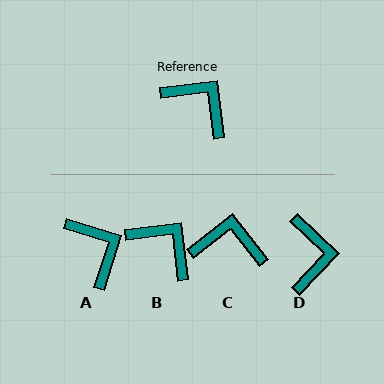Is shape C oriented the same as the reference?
No, it is off by about 31 degrees.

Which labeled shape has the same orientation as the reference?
B.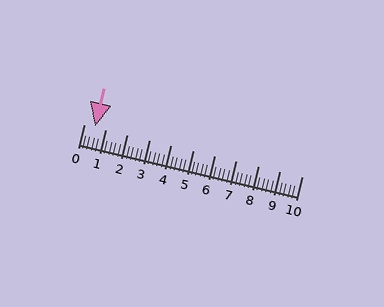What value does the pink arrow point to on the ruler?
The pink arrow points to approximately 0.5.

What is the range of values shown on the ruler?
The ruler shows values from 0 to 10.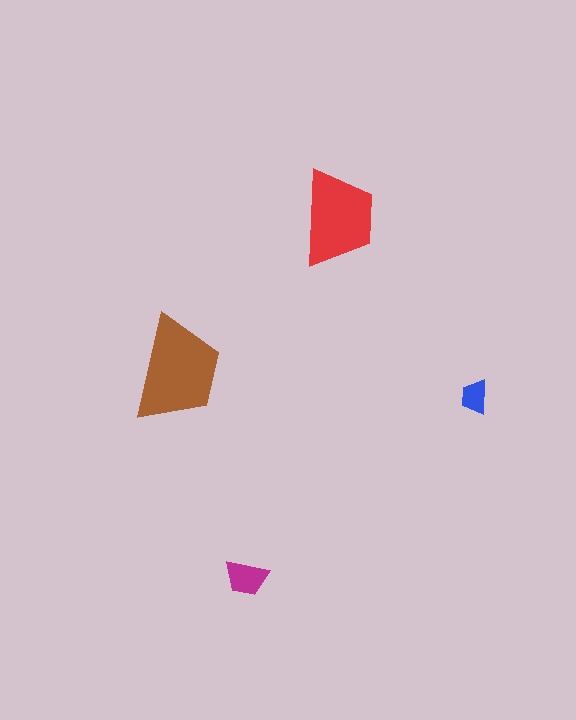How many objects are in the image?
There are 4 objects in the image.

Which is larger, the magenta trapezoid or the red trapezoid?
The red one.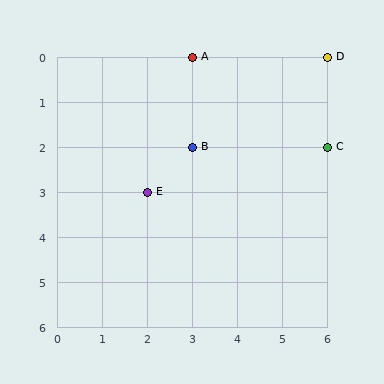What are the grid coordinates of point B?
Point B is at grid coordinates (3, 2).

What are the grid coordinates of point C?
Point C is at grid coordinates (6, 2).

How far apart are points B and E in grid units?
Points B and E are 1 column and 1 row apart (about 1.4 grid units diagonally).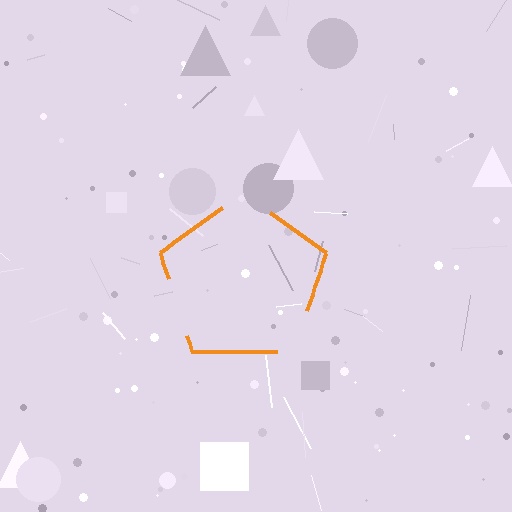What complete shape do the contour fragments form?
The contour fragments form a pentagon.